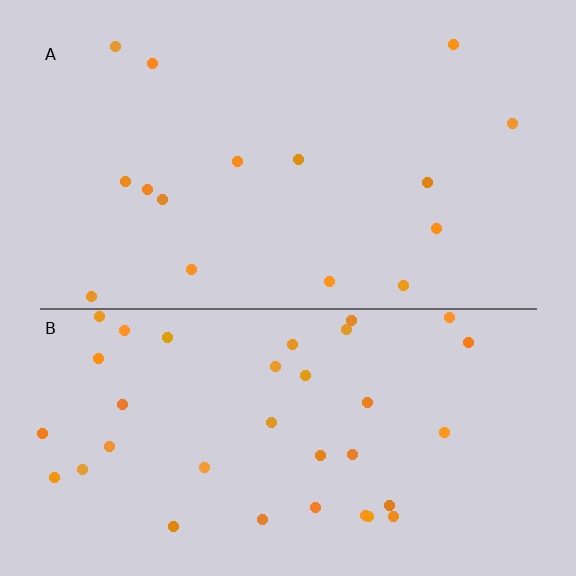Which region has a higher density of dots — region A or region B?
B (the bottom).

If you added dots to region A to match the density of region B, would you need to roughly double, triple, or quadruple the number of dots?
Approximately double.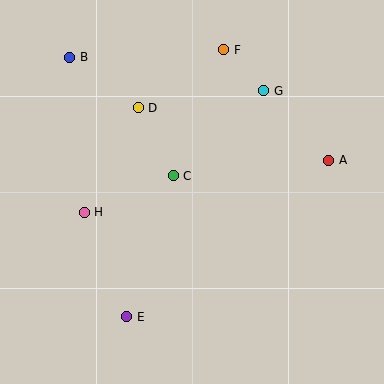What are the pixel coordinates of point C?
Point C is at (173, 176).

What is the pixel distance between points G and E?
The distance between G and E is 265 pixels.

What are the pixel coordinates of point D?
Point D is at (138, 108).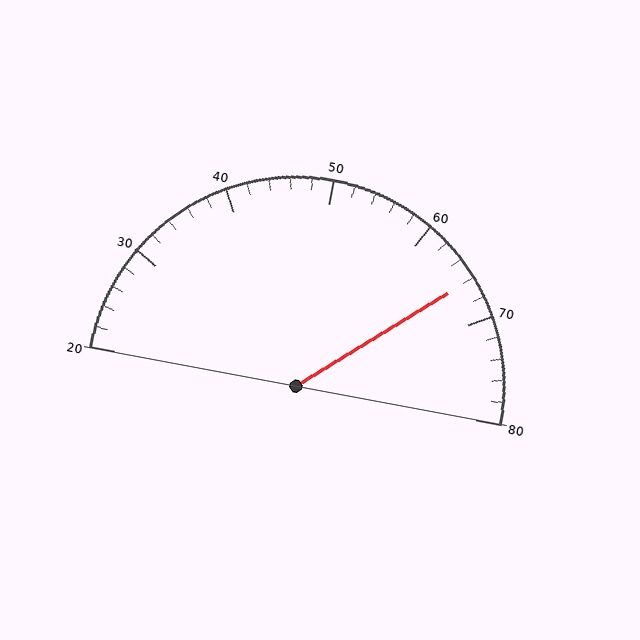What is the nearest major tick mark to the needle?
The nearest major tick mark is 70.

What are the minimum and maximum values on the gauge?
The gauge ranges from 20 to 80.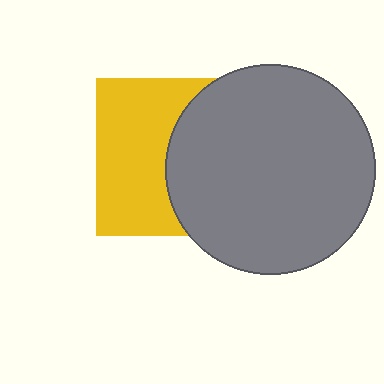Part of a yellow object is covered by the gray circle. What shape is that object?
It is a square.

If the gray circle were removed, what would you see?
You would see the complete yellow square.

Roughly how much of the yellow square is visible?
About half of it is visible (roughly 52%).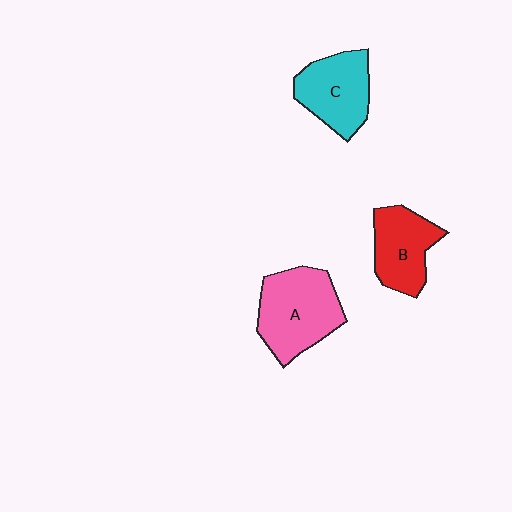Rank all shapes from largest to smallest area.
From largest to smallest: A (pink), C (cyan), B (red).